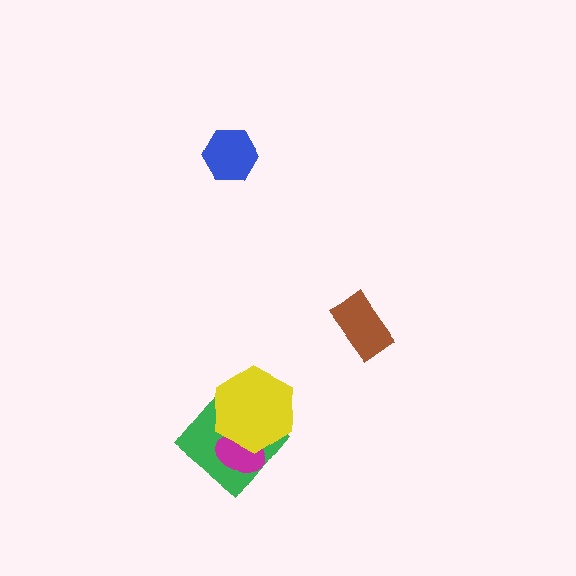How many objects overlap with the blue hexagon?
0 objects overlap with the blue hexagon.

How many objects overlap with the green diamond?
2 objects overlap with the green diamond.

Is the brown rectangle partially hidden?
No, no other shape covers it.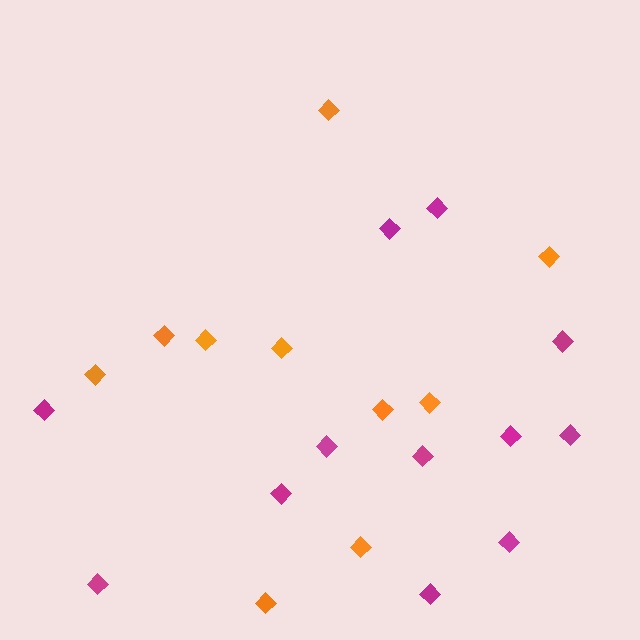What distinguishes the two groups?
There are 2 groups: one group of magenta diamonds (12) and one group of orange diamonds (10).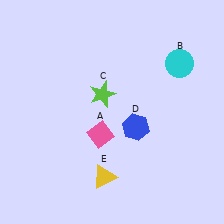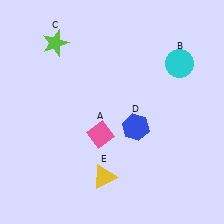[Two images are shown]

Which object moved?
The lime star (C) moved up.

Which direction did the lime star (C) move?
The lime star (C) moved up.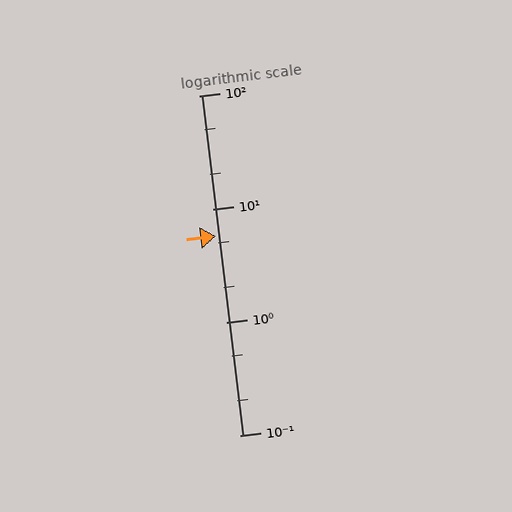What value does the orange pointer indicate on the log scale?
The pointer indicates approximately 5.7.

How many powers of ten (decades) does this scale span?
The scale spans 3 decades, from 0.1 to 100.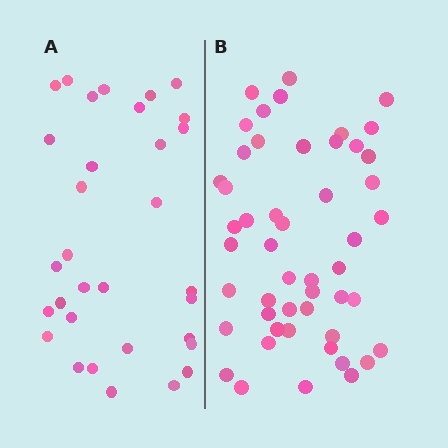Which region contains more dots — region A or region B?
Region B (the right region) has more dots.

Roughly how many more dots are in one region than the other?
Region B has approximately 20 more dots than region A.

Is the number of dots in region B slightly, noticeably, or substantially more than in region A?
Region B has substantially more. The ratio is roughly 1.6 to 1.